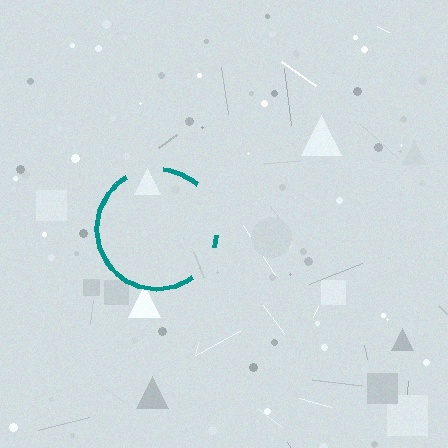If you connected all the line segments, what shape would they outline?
They would outline a circle.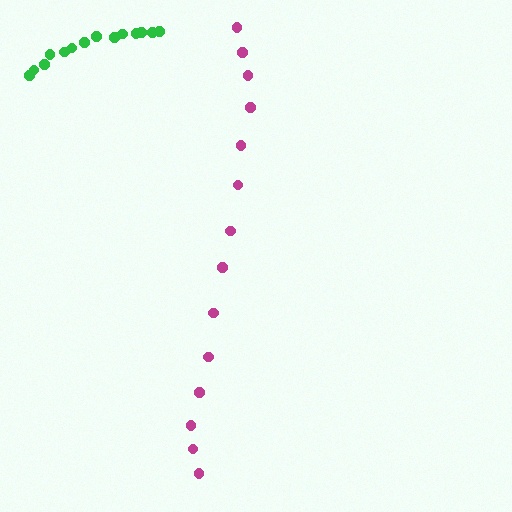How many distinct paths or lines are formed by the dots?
There are 2 distinct paths.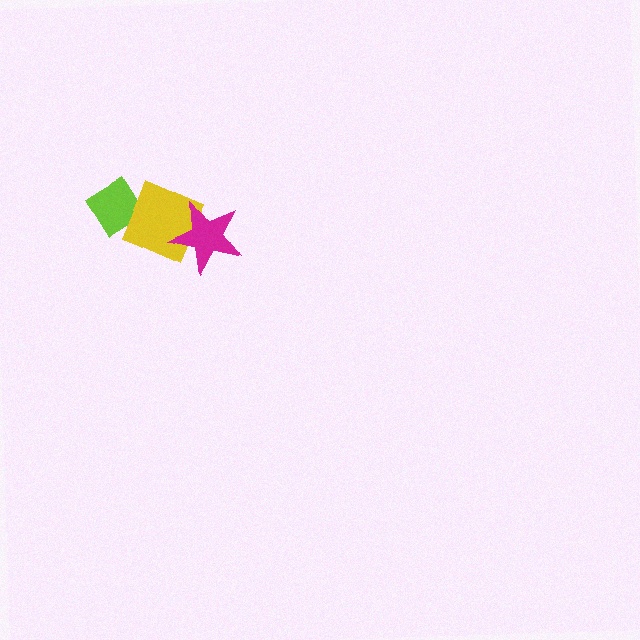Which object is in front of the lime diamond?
The yellow diamond is in front of the lime diamond.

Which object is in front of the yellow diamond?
The magenta star is in front of the yellow diamond.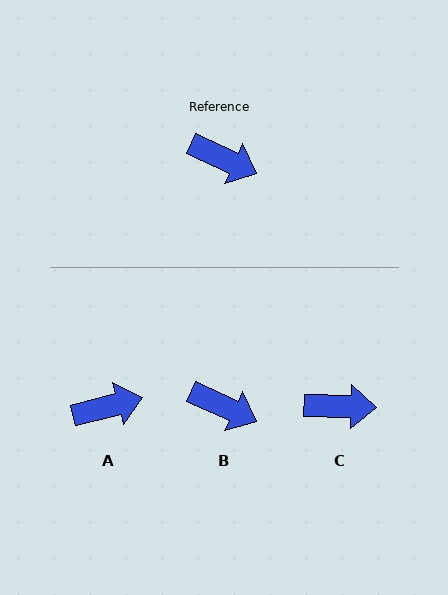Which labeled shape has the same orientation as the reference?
B.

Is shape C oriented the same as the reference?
No, it is off by about 24 degrees.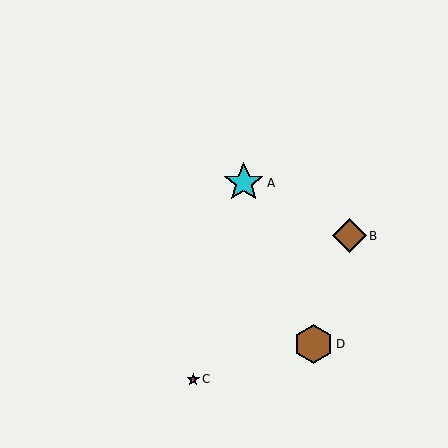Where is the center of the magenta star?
The center of the magenta star is at (193, 379).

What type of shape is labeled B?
Shape B is a brown diamond.